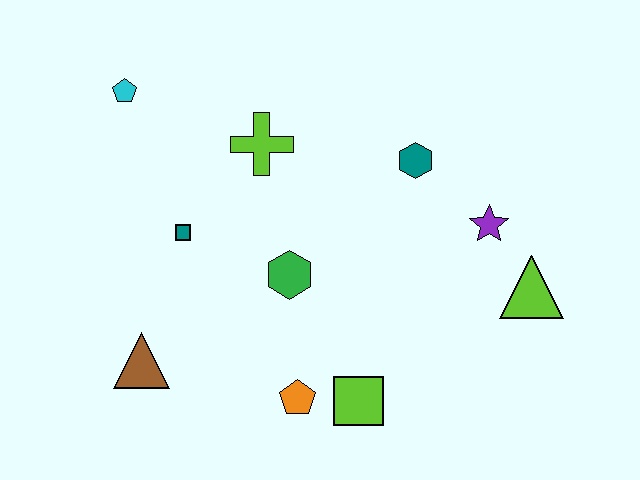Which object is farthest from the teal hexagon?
The brown triangle is farthest from the teal hexagon.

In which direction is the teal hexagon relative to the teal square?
The teal hexagon is to the right of the teal square.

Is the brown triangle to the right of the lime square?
No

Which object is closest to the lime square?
The orange pentagon is closest to the lime square.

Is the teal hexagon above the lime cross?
No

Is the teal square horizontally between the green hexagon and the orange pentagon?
No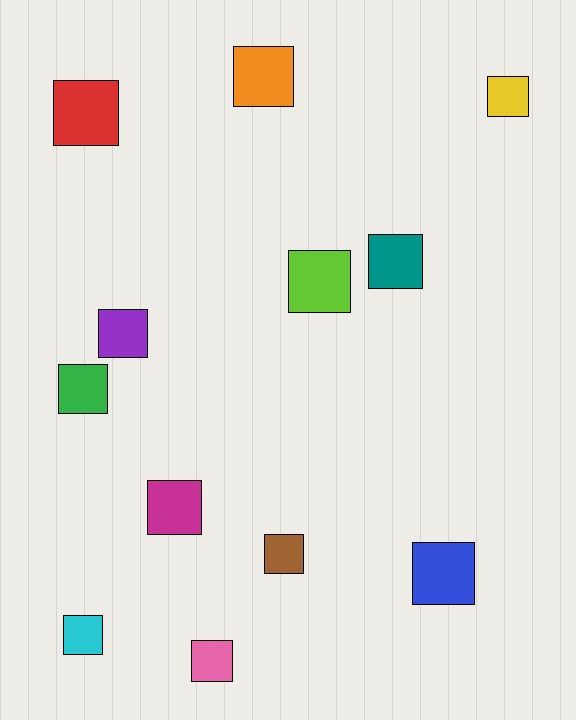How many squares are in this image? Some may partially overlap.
There are 12 squares.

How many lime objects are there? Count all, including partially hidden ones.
There is 1 lime object.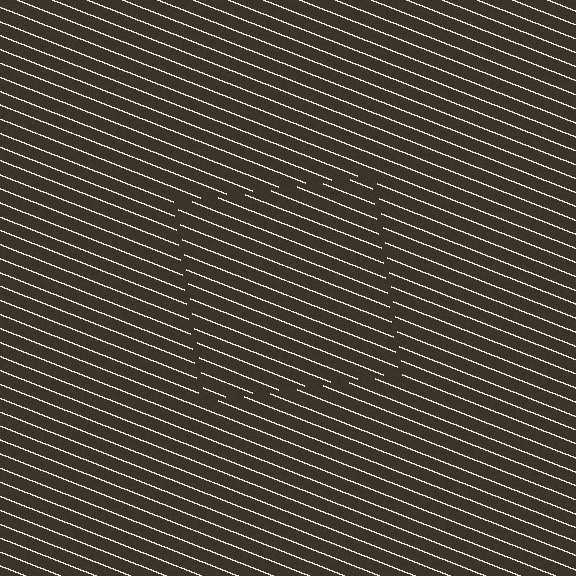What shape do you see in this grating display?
An illusory square. The interior of the shape contains the same grating, shifted by half a period — the contour is defined by the phase discontinuity where line-ends from the inner and outer gratings abut.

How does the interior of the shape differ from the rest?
The interior of the shape contains the same grating, shifted by half a period — the contour is defined by the phase discontinuity where line-ends from the inner and outer gratings abut.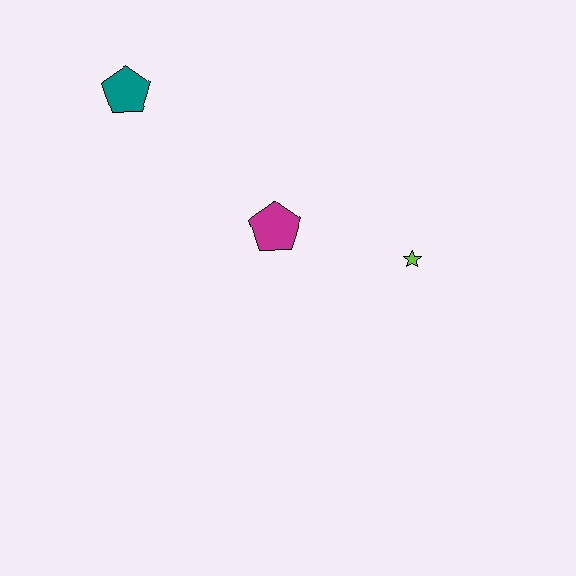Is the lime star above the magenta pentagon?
No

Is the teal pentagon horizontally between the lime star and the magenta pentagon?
No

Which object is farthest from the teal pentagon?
The lime star is farthest from the teal pentagon.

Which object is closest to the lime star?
The magenta pentagon is closest to the lime star.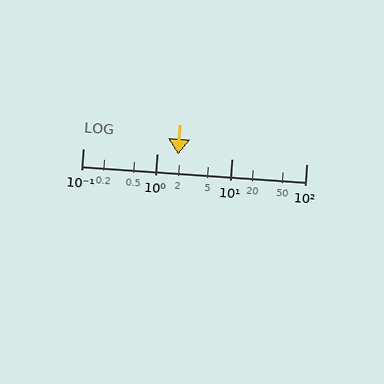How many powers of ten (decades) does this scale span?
The scale spans 3 decades, from 0.1 to 100.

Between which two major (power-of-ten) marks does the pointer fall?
The pointer is between 1 and 10.